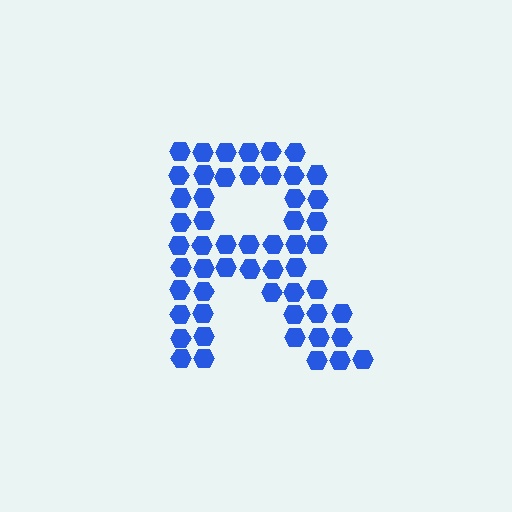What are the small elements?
The small elements are hexagons.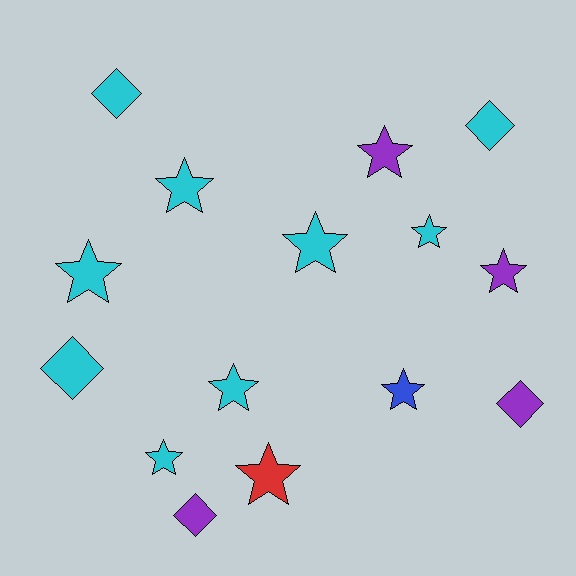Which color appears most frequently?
Cyan, with 9 objects.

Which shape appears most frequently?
Star, with 10 objects.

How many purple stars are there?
There are 2 purple stars.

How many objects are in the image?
There are 15 objects.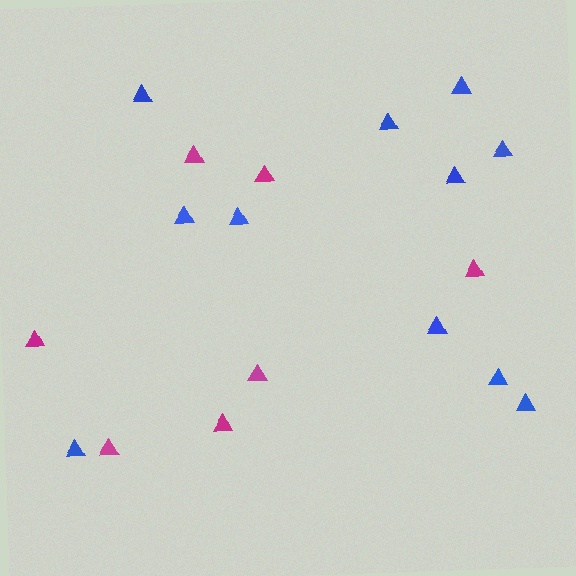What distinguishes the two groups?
There are 2 groups: one group of magenta triangles (7) and one group of blue triangles (11).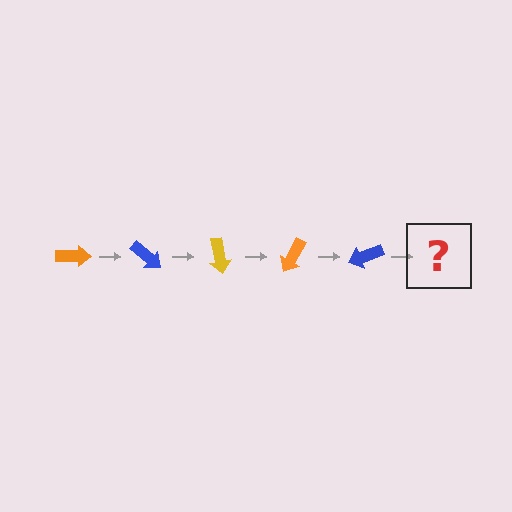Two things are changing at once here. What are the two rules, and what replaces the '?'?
The two rules are that it rotates 40 degrees each step and the color cycles through orange, blue, and yellow. The '?' should be a yellow arrow, rotated 200 degrees from the start.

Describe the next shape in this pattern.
It should be a yellow arrow, rotated 200 degrees from the start.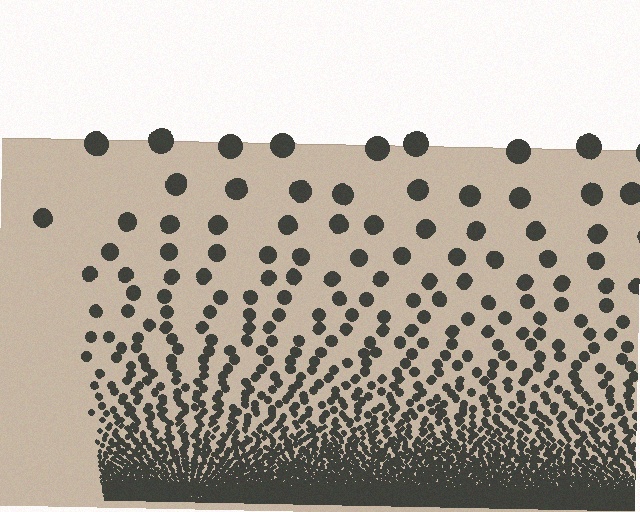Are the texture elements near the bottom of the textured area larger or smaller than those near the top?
Smaller. The gradient is inverted — elements near the bottom are smaller and denser.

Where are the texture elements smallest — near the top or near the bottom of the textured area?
Near the bottom.